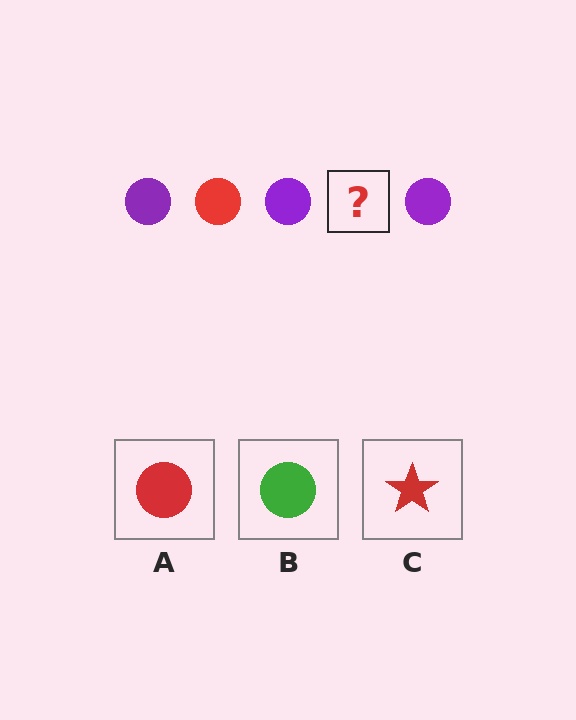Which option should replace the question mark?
Option A.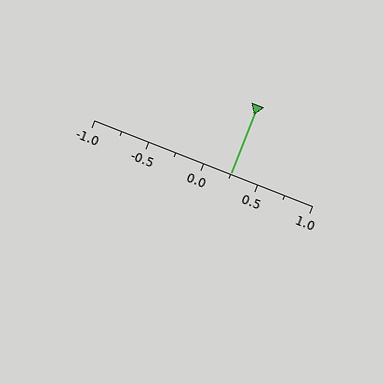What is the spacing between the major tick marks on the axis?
The major ticks are spaced 0.5 apart.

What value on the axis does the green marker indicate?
The marker indicates approximately 0.25.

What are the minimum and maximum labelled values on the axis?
The axis runs from -1.0 to 1.0.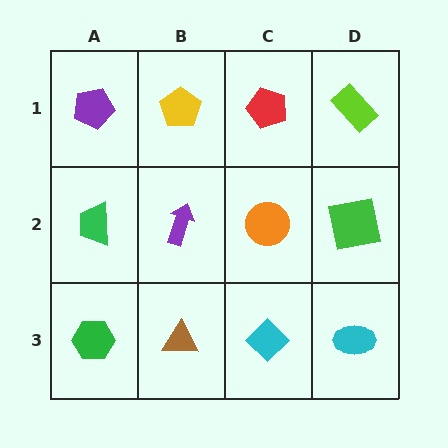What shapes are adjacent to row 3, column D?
A green square (row 2, column D), a cyan diamond (row 3, column C).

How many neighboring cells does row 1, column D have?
2.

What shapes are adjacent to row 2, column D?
A lime rectangle (row 1, column D), a cyan ellipse (row 3, column D), an orange circle (row 2, column C).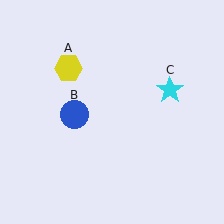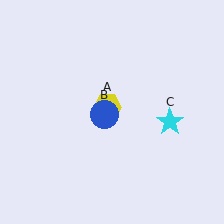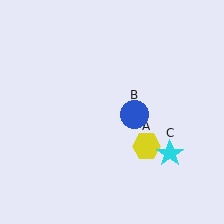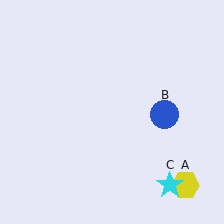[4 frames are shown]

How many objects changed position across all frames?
3 objects changed position: yellow hexagon (object A), blue circle (object B), cyan star (object C).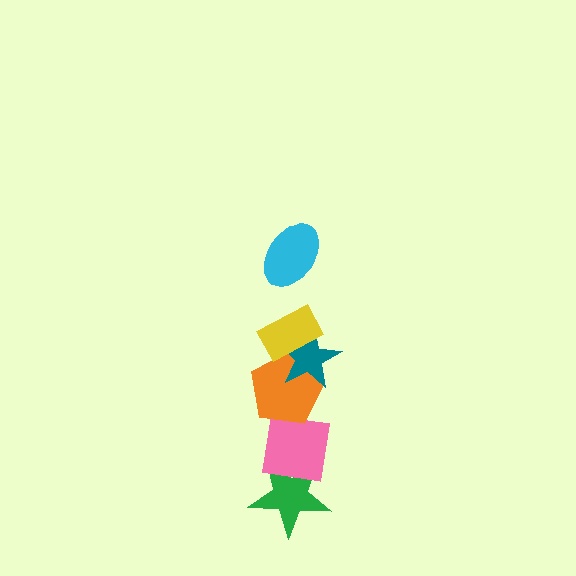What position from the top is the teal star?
The teal star is 3rd from the top.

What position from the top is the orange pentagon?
The orange pentagon is 4th from the top.